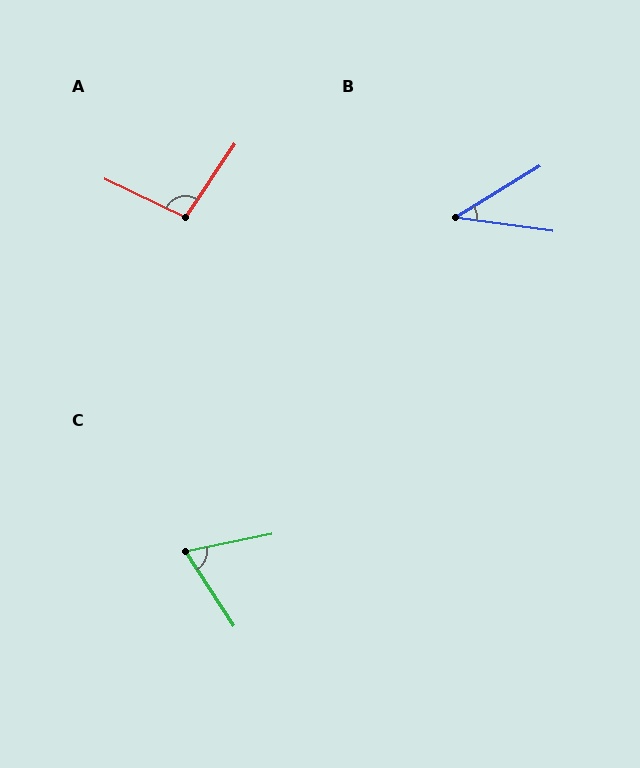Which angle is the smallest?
B, at approximately 39 degrees.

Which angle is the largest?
A, at approximately 98 degrees.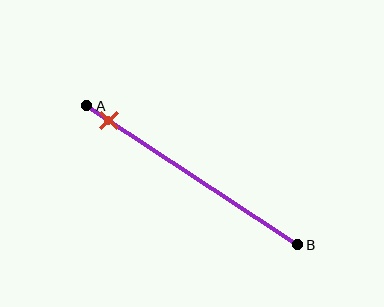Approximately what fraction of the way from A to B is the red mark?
The red mark is approximately 10% of the way from A to B.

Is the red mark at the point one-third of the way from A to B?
No, the mark is at about 10% from A, not at the 33% one-third point.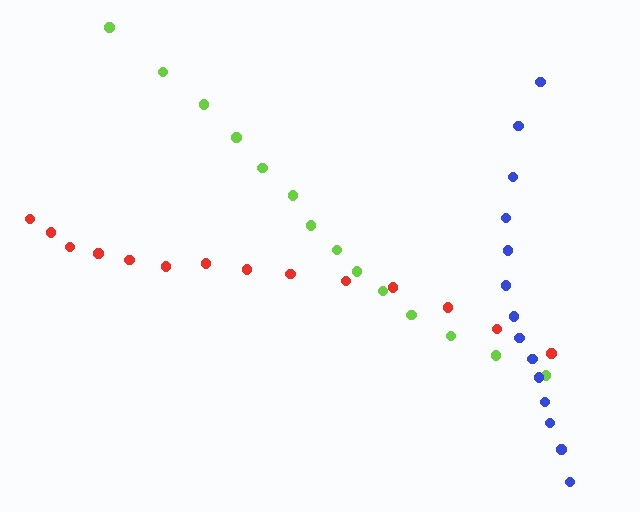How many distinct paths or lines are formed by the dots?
There are 3 distinct paths.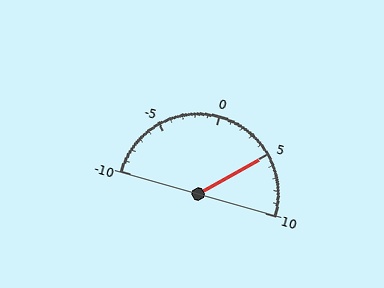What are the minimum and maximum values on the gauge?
The gauge ranges from -10 to 10.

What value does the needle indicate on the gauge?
The needle indicates approximately 5.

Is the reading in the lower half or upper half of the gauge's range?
The reading is in the upper half of the range (-10 to 10).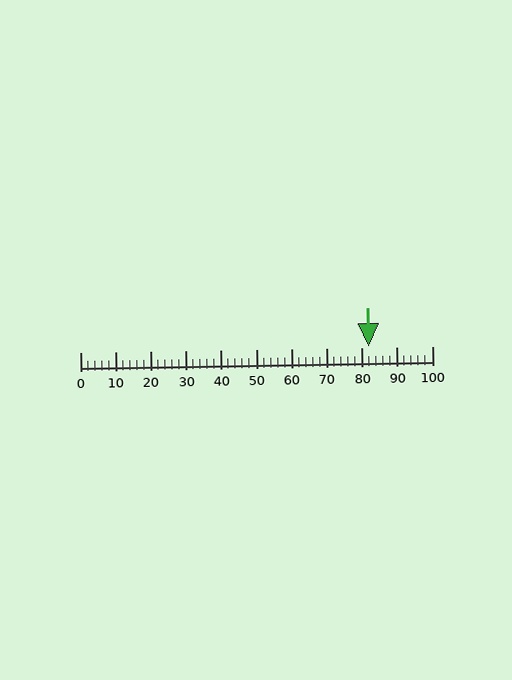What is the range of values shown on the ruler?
The ruler shows values from 0 to 100.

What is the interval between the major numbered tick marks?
The major tick marks are spaced 10 units apart.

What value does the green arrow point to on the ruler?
The green arrow points to approximately 82.